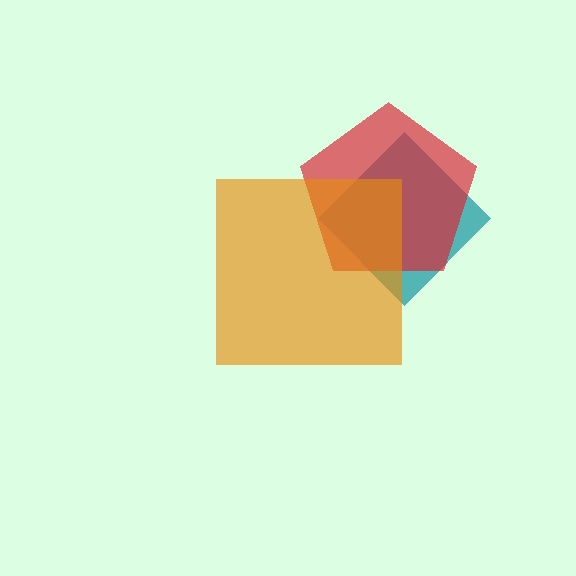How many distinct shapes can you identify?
There are 3 distinct shapes: a teal diamond, a red pentagon, an orange square.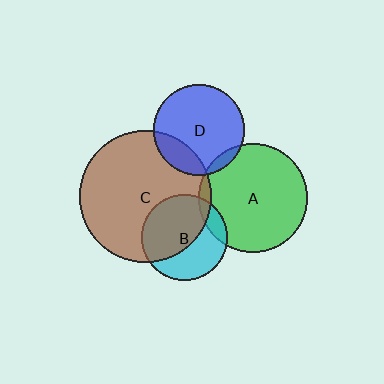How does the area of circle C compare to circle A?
Approximately 1.5 times.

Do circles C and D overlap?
Yes.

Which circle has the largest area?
Circle C (brown).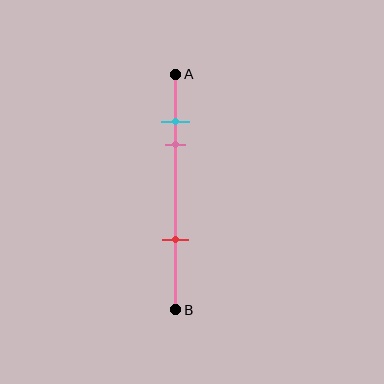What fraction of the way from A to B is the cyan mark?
The cyan mark is approximately 20% (0.2) of the way from A to B.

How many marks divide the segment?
There are 3 marks dividing the segment.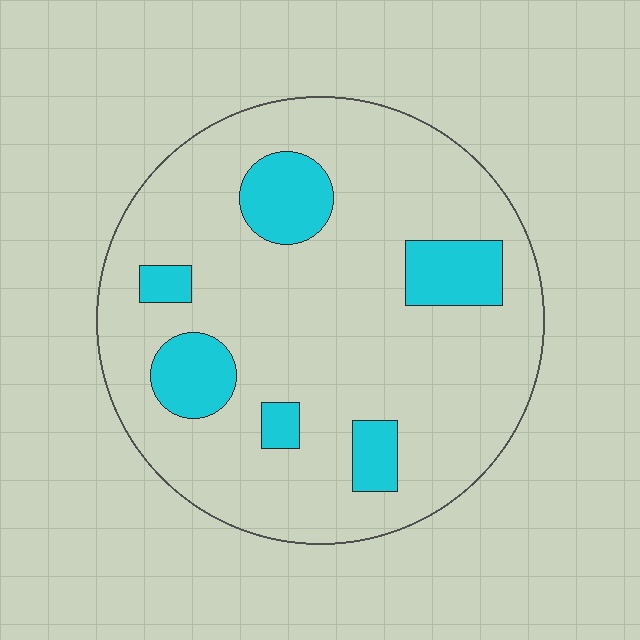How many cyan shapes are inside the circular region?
6.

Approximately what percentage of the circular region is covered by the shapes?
Approximately 15%.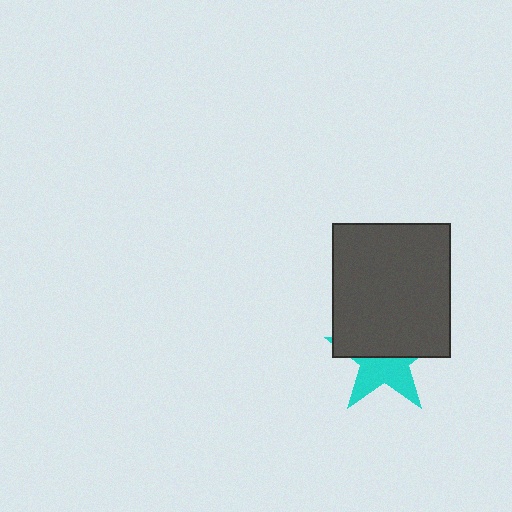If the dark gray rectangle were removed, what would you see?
You would see the complete cyan star.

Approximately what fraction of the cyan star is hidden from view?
Roughly 54% of the cyan star is hidden behind the dark gray rectangle.